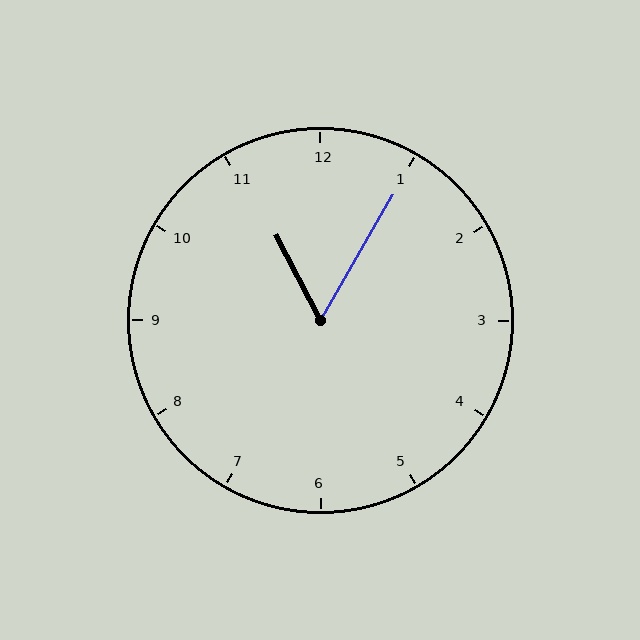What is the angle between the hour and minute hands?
Approximately 58 degrees.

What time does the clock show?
11:05.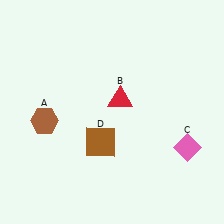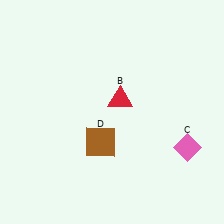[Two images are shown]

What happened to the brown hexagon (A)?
The brown hexagon (A) was removed in Image 2. It was in the bottom-left area of Image 1.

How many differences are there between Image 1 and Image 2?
There is 1 difference between the two images.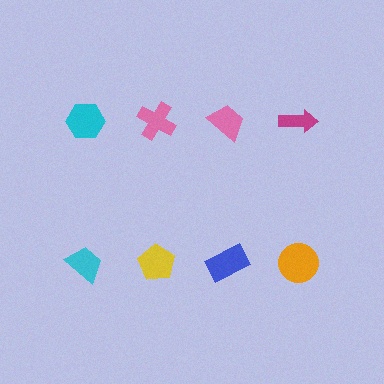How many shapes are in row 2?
4 shapes.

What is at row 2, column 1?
A cyan trapezoid.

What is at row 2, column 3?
A blue rectangle.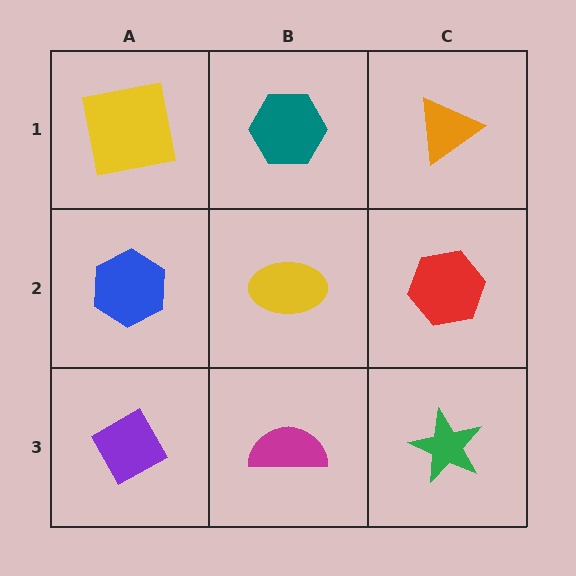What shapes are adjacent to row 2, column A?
A yellow square (row 1, column A), a purple diamond (row 3, column A), a yellow ellipse (row 2, column B).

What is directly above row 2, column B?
A teal hexagon.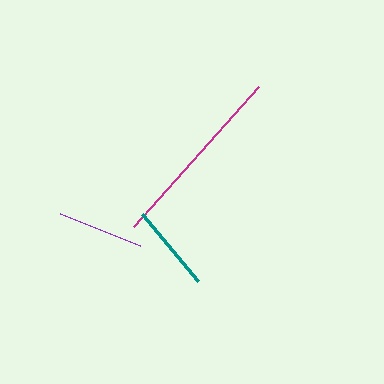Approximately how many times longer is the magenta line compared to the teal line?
The magenta line is approximately 2.1 times the length of the teal line.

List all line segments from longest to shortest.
From longest to shortest: magenta, teal, purple.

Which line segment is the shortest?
The purple line is the shortest at approximately 87 pixels.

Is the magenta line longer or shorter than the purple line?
The magenta line is longer than the purple line.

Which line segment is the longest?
The magenta line is the longest at approximately 188 pixels.